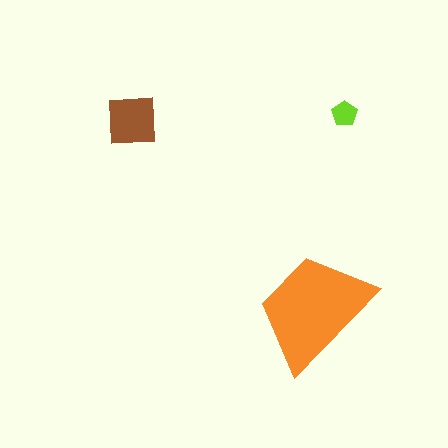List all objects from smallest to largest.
The lime pentagon, the brown square, the orange trapezoid.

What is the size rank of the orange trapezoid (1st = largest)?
1st.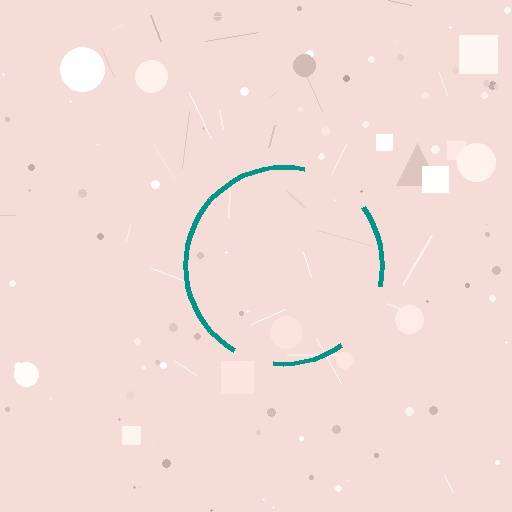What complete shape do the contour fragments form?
The contour fragments form a circle.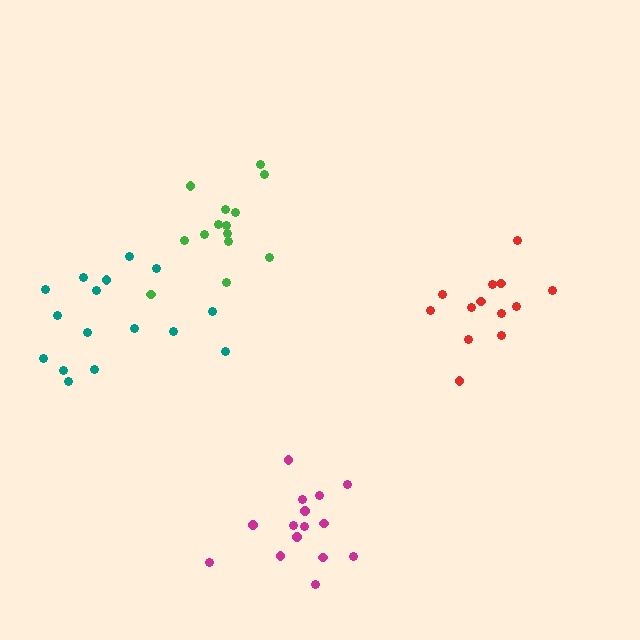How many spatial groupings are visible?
There are 4 spatial groupings.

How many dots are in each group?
Group 1: 14 dots, Group 2: 15 dots, Group 3: 16 dots, Group 4: 13 dots (58 total).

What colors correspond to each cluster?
The clusters are colored: green, magenta, teal, red.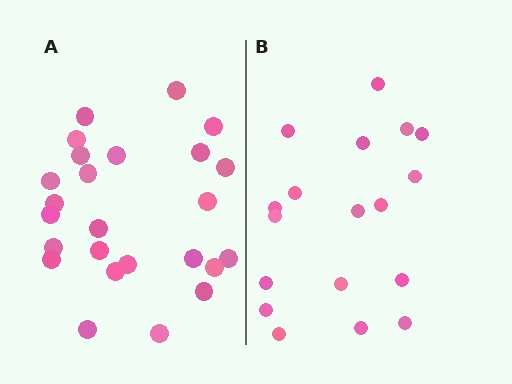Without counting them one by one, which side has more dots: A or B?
Region A (the left region) has more dots.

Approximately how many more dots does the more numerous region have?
Region A has roughly 8 or so more dots than region B.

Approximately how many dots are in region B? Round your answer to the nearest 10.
About 20 dots. (The exact count is 18, which rounds to 20.)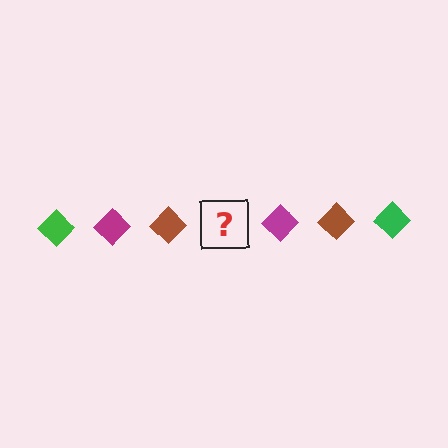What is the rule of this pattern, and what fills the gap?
The rule is that the pattern cycles through green, magenta, brown diamonds. The gap should be filled with a green diamond.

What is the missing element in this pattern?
The missing element is a green diamond.